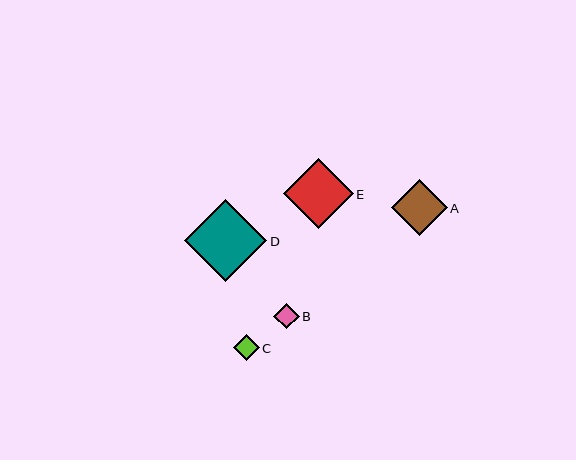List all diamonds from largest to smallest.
From largest to smallest: D, E, A, C, B.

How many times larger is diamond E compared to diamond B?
Diamond E is approximately 2.7 times the size of diamond B.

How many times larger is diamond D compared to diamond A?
Diamond D is approximately 1.5 times the size of diamond A.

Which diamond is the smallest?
Diamond B is the smallest with a size of approximately 25 pixels.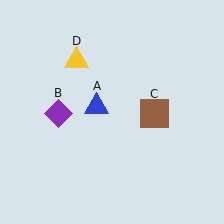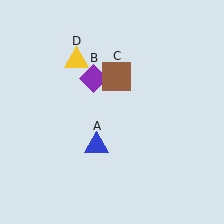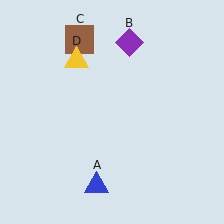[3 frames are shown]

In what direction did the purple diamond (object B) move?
The purple diamond (object B) moved up and to the right.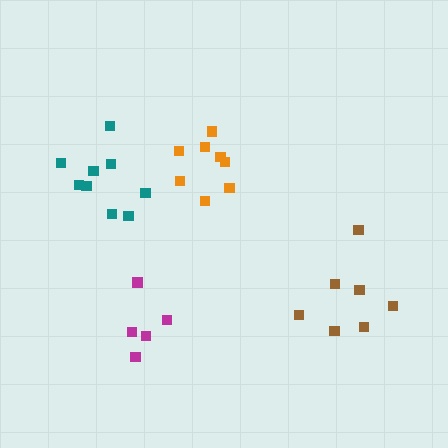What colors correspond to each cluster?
The clusters are colored: teal, orange, brown, magenta.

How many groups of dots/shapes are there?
There are 4 groups.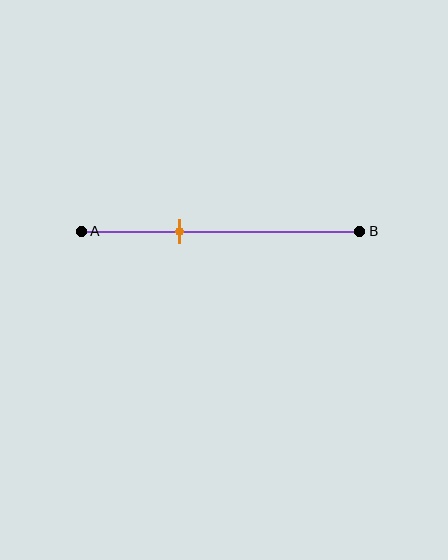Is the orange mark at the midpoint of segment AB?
No, the mark is at about 35% from A, not at the 50% midpoint.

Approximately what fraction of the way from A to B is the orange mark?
The orange mark is approximately 35% of the way from A to B.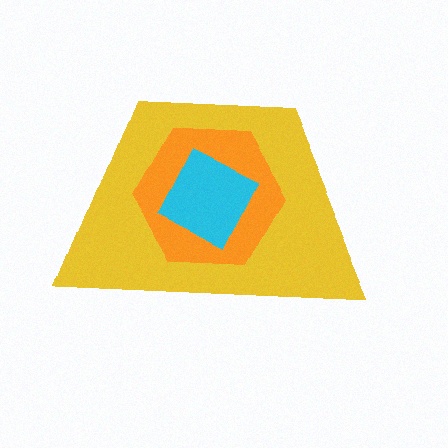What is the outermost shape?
The yellow trapezoid.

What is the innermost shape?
The cyan square.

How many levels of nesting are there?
3.